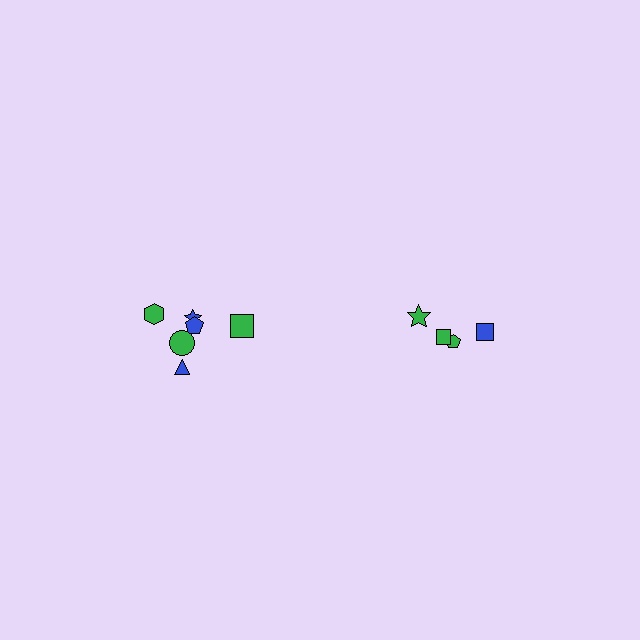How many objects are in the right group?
There are 4 objects.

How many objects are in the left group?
There are 6 objects.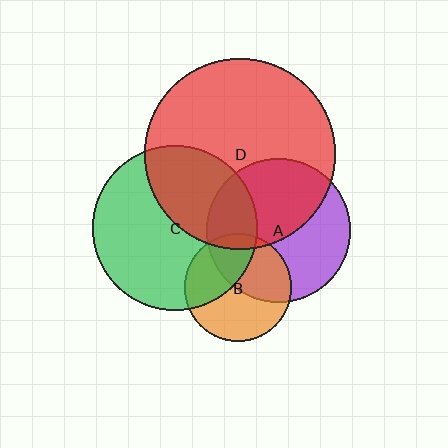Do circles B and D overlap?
Yes.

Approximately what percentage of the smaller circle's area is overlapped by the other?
Approximately 5%.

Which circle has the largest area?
Circle D (red).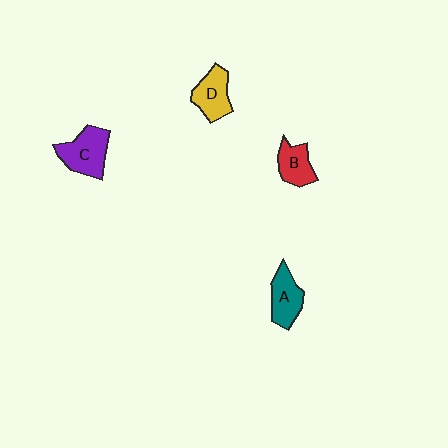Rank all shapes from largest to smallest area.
From largest to smallest: C (purple), D (yellow), A (teal), B (red).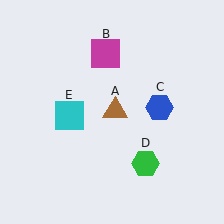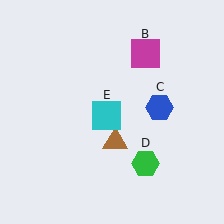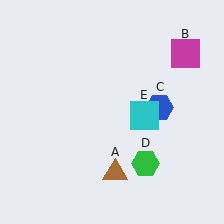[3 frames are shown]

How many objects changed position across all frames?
3 objects changed position: brown triangle (object A), magenta square (object B), cyan square (object E).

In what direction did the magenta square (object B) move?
The magenta square (object B) moved right.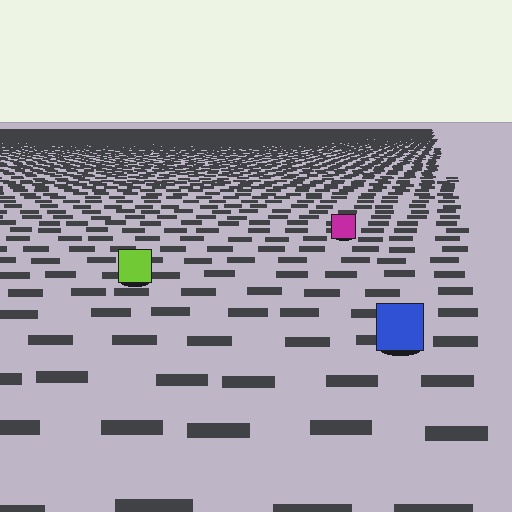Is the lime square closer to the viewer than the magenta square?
Yes. The lime square is closer — you can tell from the texture gradient: the ground texture is coarser near it.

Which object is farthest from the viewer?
The magenta square is farthest from the viewer. It appears smaller and the ground texture around it is denser.